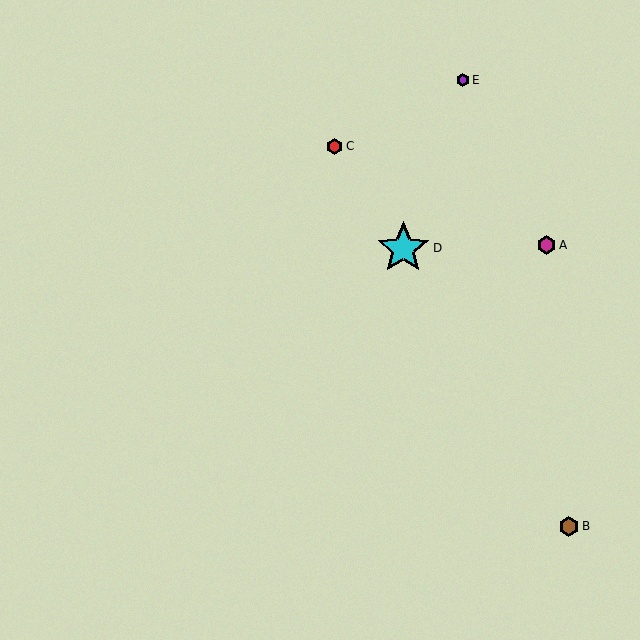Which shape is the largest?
The cyan star (labeled D) is the largest.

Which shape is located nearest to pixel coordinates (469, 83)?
The purple hexagon (labeled E) at (463, 80) is nearest to that location.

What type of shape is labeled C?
Shape C is a red hexagon.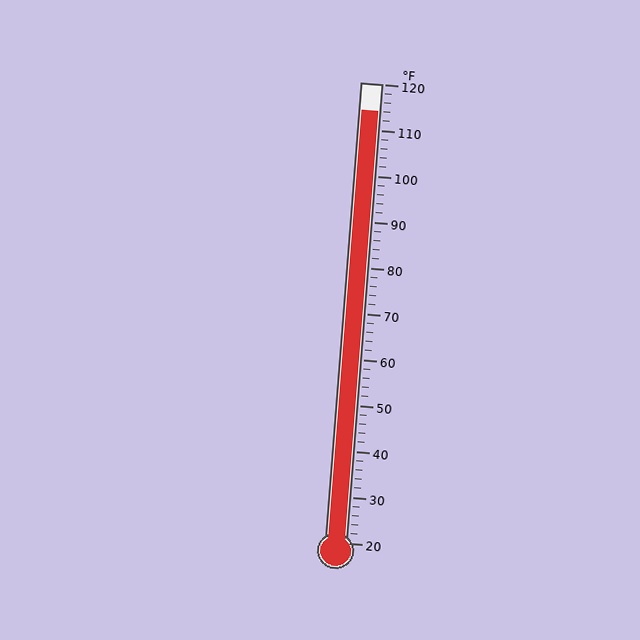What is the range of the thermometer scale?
The thermometer scale ranges from 20°F to 120°F.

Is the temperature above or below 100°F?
The temperature is above 100°F.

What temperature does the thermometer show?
The thermometer shows approximately 114°F.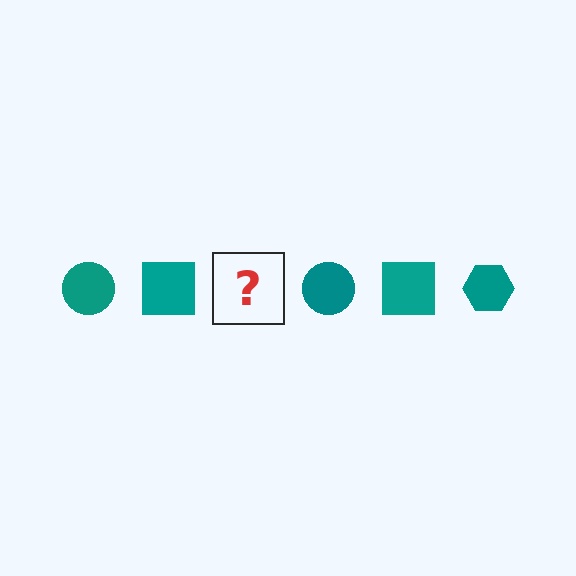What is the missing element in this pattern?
The missing element is a teal hexagon.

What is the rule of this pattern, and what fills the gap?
The rule is that the pattern cycles through circle, square, hexagon shapes in teal. The gap should be filled with a teal hexagon.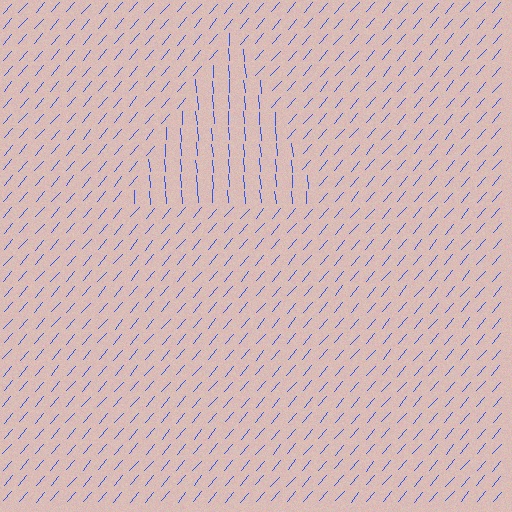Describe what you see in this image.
The image is filled with small blue line segments. A triangle region in the image has lines oriented differently from the surrounding lines, creating a visible texture boundary.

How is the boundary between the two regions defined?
The boundary is defined purely by a change in line orientation (approximately 45 degrees difference). All lines are the same color and thickness.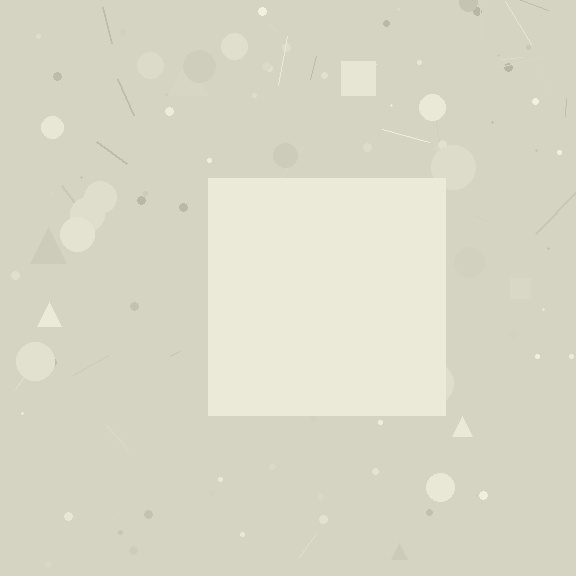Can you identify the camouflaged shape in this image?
The camouflaged shape is a square.